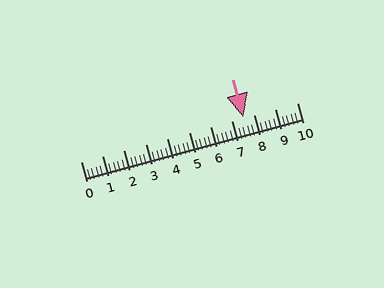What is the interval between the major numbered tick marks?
The major tick marks are spaced 1 units apart.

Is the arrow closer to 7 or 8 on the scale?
The arrow is closer to 8.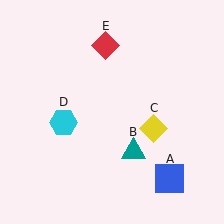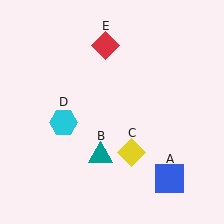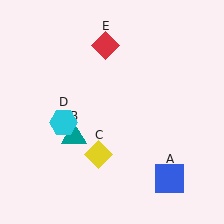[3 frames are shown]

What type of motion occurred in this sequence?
The teal triangle (object B), yellow diamond (object C) rotated clockwise around the center of the scene.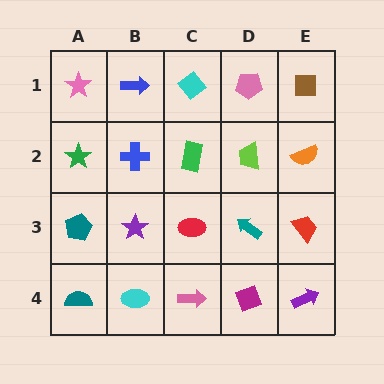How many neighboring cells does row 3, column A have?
3.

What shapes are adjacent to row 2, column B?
A blue arrow (row 1, column B), a purple star (row 3, column B), a green star (row 2, column A), a green rectangle (row 2, column C).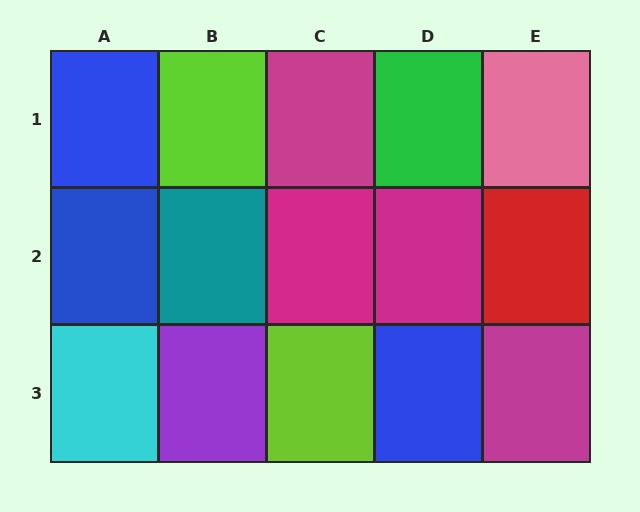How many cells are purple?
1 cell is purple.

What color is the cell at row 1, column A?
Blue.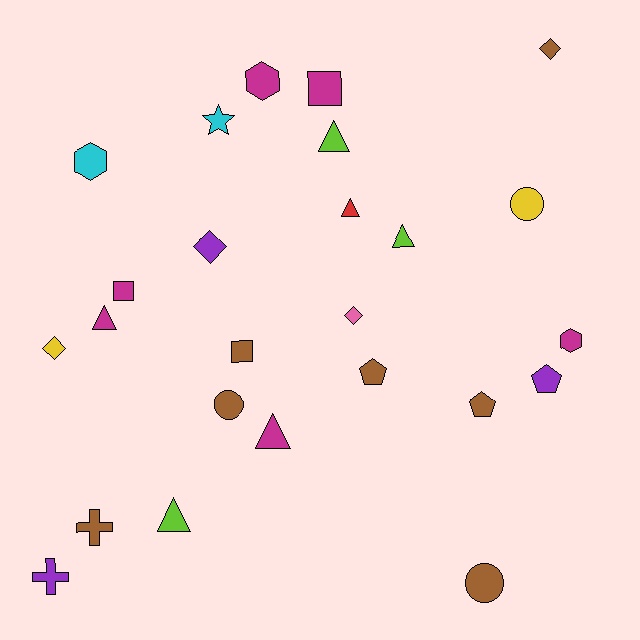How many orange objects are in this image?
There are no orange objects.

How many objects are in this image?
There are 25 objects.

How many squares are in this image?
There are 3 squares.